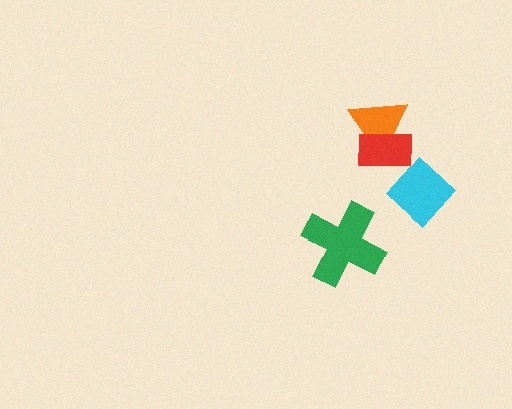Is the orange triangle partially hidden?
Yes, it is partially covered by another shape.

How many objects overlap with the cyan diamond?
0 objects overlap with the cyan diamond.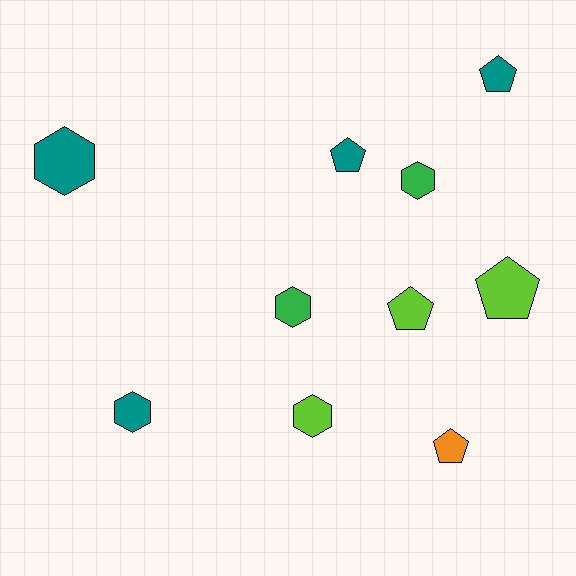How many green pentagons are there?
There are no green pentagons.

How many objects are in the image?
There are 10 objects.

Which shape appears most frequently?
Hexagon, with 5 objects.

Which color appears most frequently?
Teal, with 4 objects.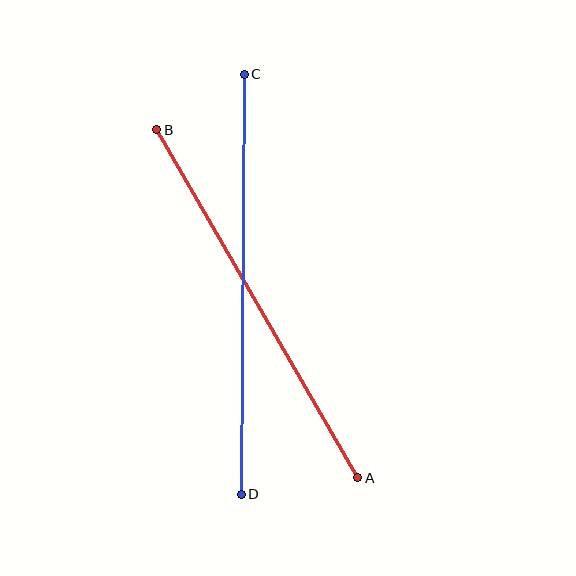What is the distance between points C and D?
The distance is approximately 420 pixels.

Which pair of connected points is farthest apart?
Points C and D are farthest apart.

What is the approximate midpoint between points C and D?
The midpoint is at approximately (243, 284) pixels.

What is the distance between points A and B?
The distance is approximately 402 pixels.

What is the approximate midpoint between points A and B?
The midpoint is at approximately (257, 304) pixels.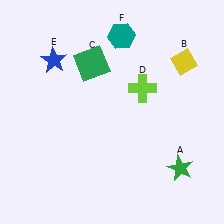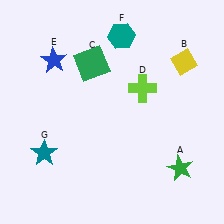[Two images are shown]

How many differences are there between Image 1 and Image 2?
There is 1 difference between the two images.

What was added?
A teal star (G) was added in Image 2.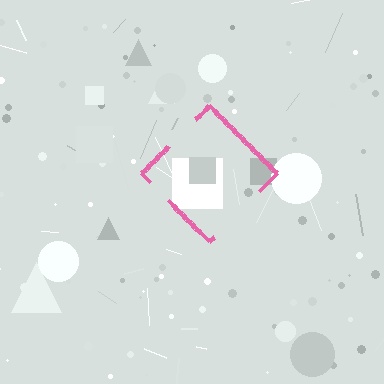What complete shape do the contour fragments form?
The contour fragments form a diamond.